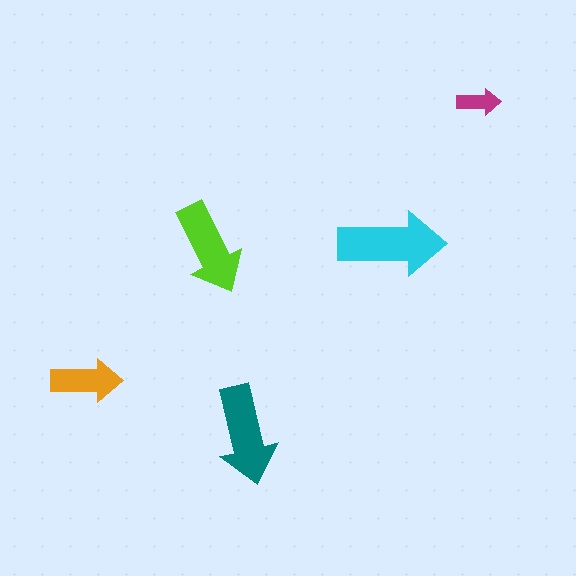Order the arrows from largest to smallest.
the cyan one, the teal one, the lime one, the orange one, the magenta one.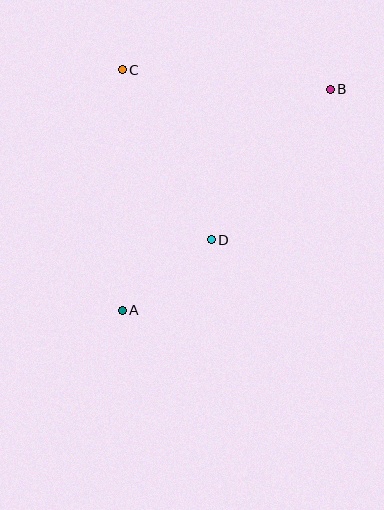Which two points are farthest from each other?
Points A and B are farthest from each other.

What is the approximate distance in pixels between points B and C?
The distance between B and C is approximately 209 pixels.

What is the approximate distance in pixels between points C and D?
The distance between C and D is approximately 192 pixels.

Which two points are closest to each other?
Points A and D are closest to each other.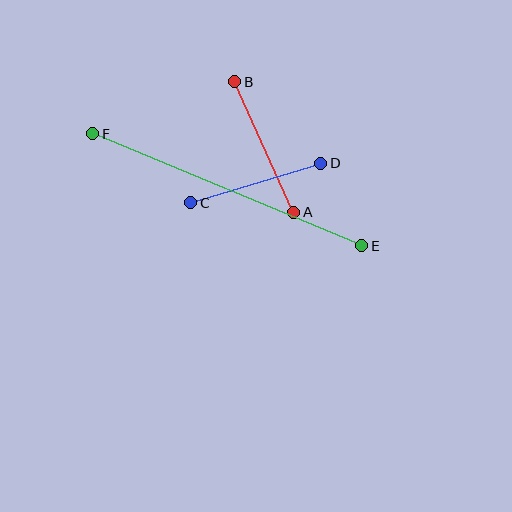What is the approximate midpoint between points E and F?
The midpoint is at approximately (227, 190) pixels.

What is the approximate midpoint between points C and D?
The midpoint is at approximately (256, 183) pixels.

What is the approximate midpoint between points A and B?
The midpoint is at approximately (264, 147) pixels.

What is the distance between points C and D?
The distance is approximately 136 pixels.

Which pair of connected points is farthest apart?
Points E and F are farthest apart.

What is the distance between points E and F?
The distance is approximately 291 pixels.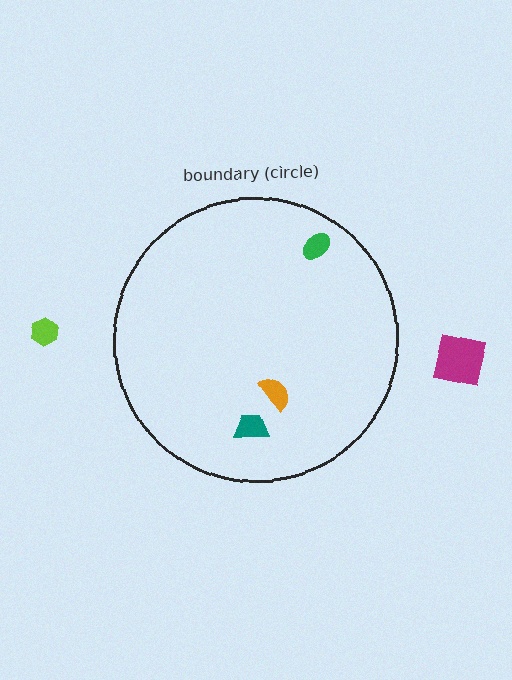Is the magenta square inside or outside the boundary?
Outside.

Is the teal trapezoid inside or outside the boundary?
Inside.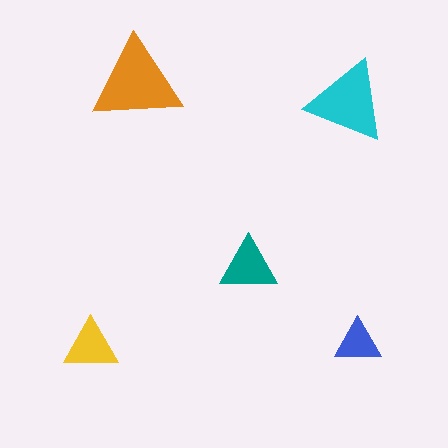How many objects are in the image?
There are 5 objects in the image.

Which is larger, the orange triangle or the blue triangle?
The orange one.